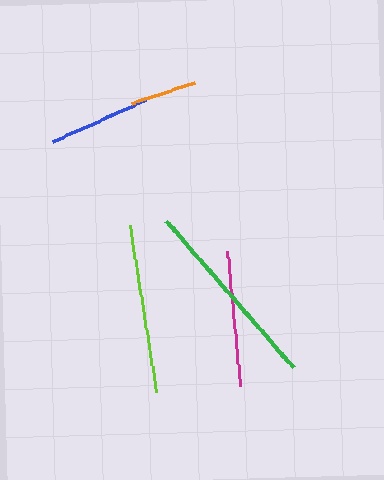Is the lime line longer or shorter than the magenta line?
The lime line is longer than the magenta line.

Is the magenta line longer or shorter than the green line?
The green line is longer than the magenta line.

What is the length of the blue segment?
The blue segment is approximately 102 pixels long.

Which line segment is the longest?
The green line is the longest at approximately 195 pixels.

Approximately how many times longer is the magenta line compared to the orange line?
The magenta line is approximately 2.0 times the length of the orange line.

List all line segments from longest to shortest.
From longest to shortest: green, lime, magenta, blue, orange.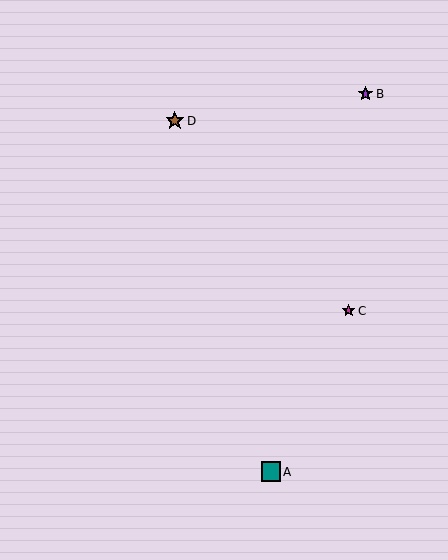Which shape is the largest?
The teal square (labeled A) is the largest.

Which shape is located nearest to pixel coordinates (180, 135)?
The brown star (labeled D) at (175, 121) is nearest to that location.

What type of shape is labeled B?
Shape B is a purple star.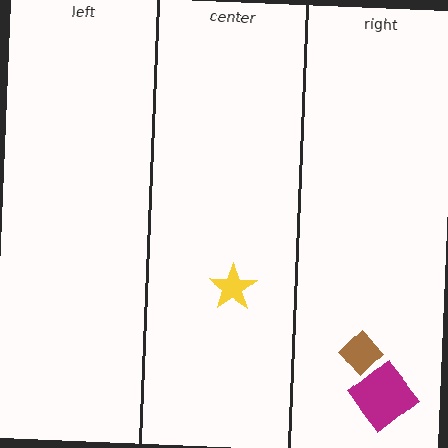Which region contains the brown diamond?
The right region.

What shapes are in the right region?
The magenta diamond, the brown diamond.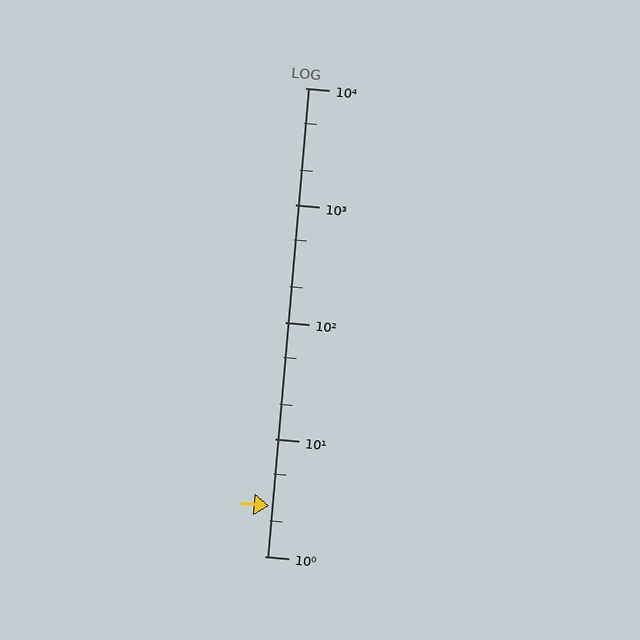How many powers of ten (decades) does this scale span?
The scale spans 4 decades, from 1 to 10000.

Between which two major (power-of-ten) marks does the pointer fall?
The pointer is between 1 and 10.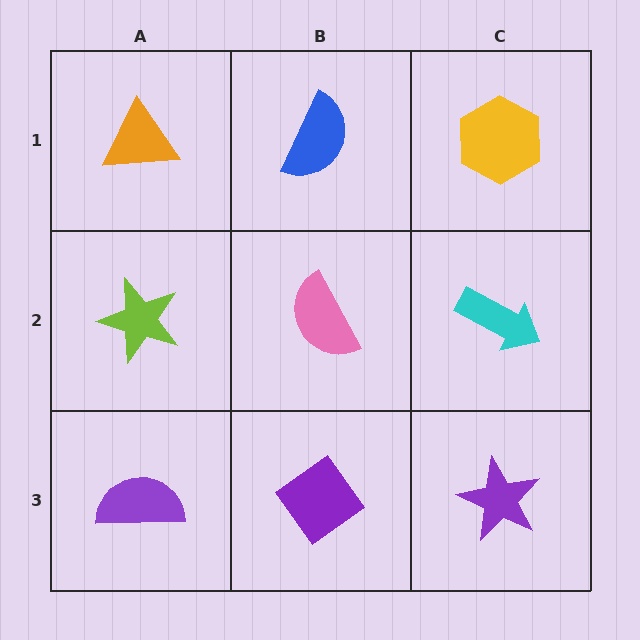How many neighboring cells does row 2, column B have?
4.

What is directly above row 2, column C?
A yellow hexagon.